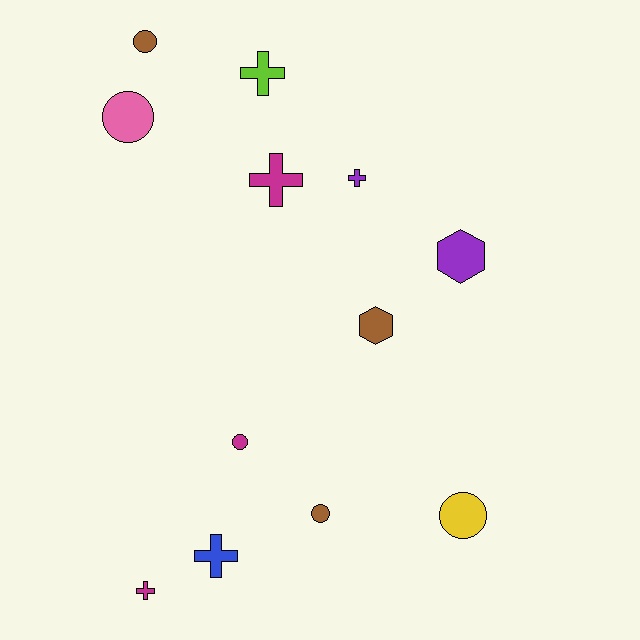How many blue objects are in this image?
There is 1 blue object.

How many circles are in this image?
There are 5 circles.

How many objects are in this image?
There are 12 objects.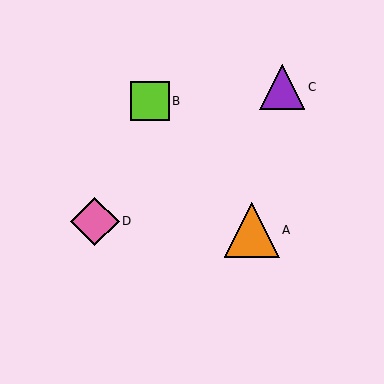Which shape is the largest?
The orange triangle (labeled A) is the largest.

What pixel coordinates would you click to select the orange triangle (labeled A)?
Click at (252, 230) to select the orange triangle A.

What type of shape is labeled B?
Shape B is a lime square.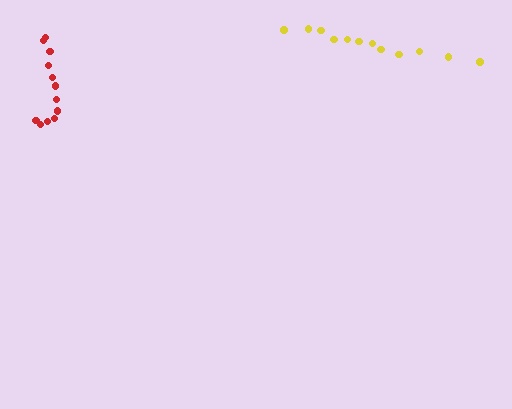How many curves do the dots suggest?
There are 2 distinct paths.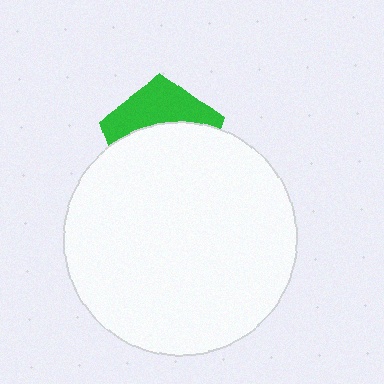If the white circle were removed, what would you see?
You would see the complete green pentagon.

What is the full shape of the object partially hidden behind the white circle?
The partially hidden object is a green pentagon.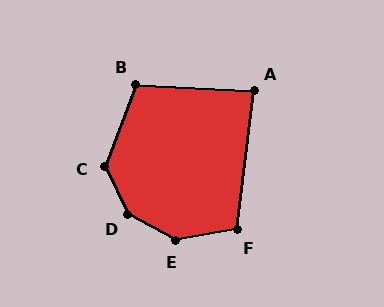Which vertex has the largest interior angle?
D, at approximately 145 degrees.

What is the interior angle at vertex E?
Approximately 141 degrees (obtuse).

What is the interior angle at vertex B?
Approximately 108 degrees (obtuse).